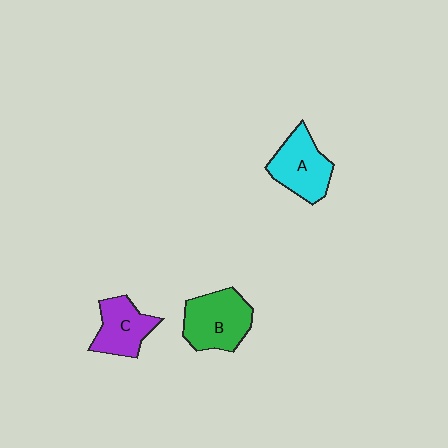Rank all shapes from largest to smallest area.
From largest to smallest: B (green), A (cyan), C (purple).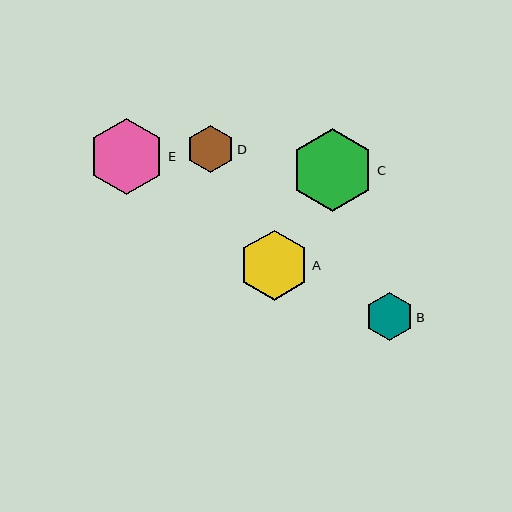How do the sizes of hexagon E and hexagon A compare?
Hexagon E and hexagon A are approximately the same size.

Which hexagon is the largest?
Hexagon C is the largest with a size of approximately 83 pixels.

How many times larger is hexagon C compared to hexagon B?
Hexagon C is approximately 1.7 times the size of hexagon B.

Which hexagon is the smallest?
Hexagon D is the smallest with a size of approximately 48 pixels.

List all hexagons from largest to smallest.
From largest to smallest: C, E, A, B, D.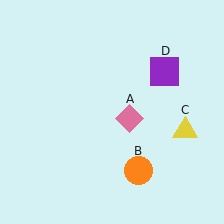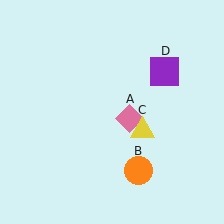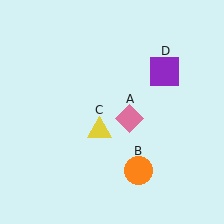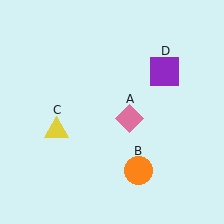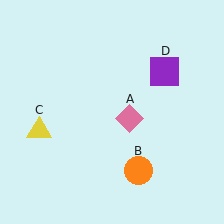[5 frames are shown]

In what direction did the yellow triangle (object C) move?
The yellow triangle (object C) moved left.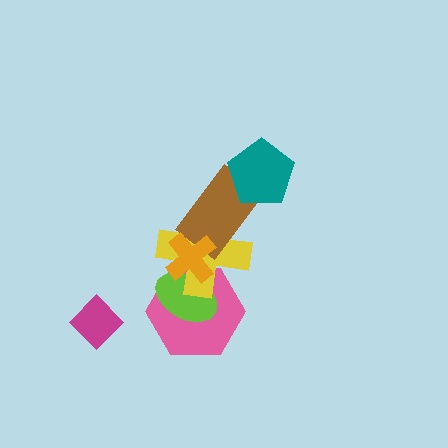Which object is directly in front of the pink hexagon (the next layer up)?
The lime ellipse is directly in front of the pink hexagon.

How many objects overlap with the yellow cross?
4 objects overlap with the yellow cross.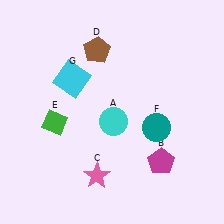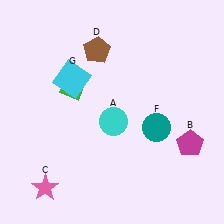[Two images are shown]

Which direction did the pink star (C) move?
The pink star (C) moved left.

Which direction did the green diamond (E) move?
The green diamond (E) moved up.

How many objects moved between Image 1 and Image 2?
3 objects moved between the two images.